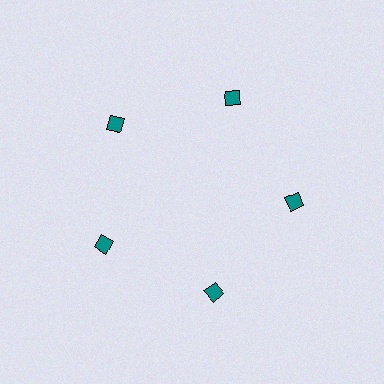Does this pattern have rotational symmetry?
Yes, this pattern has 5-fold rotational symmetry. It looks the same after rotating 72 degrees around the center.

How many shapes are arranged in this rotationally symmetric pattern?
There are 5 shapes, arranged in 5 groups of 1.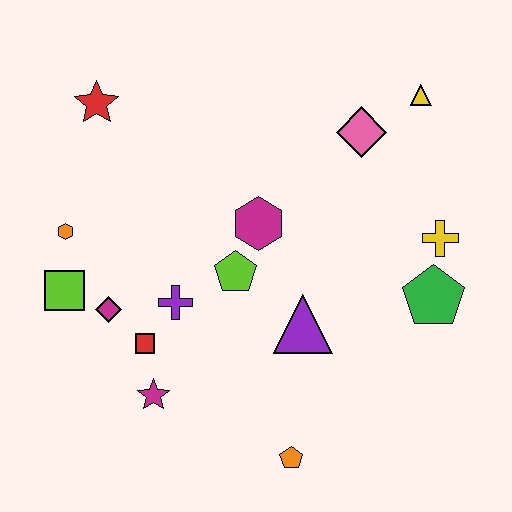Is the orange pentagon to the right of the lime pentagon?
Yes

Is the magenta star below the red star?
Yes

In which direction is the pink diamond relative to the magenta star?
The pink diamond is above the magenta star.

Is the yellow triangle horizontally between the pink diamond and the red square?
No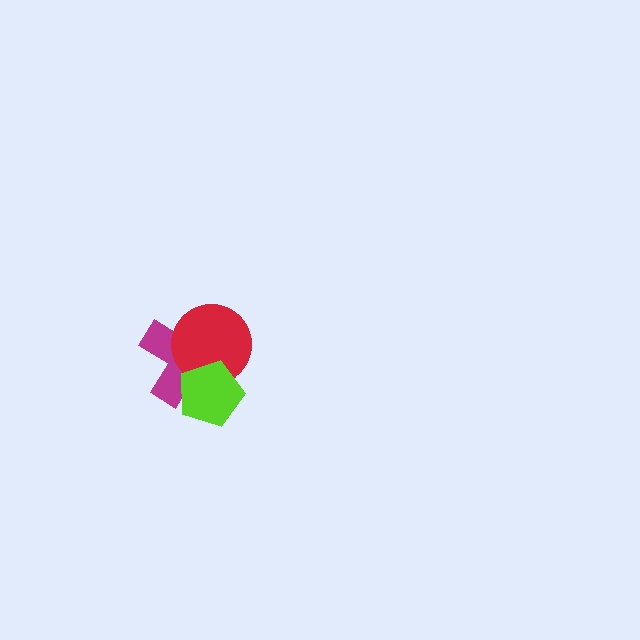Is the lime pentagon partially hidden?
No, no other shape covers it.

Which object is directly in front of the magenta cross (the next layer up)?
The red circle is directly in front of the magenta cross.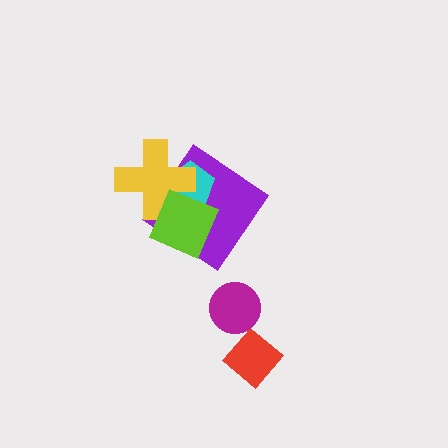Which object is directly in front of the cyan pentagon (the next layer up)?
The yellow cross is directly in front of the cyan pentagon.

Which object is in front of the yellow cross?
The lime square is in front of the yellow cross.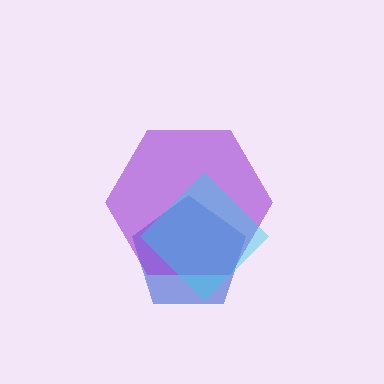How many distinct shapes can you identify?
There are 3 distinct shapes: a blue pentagon, a purple hexagon, a cyan diamond.